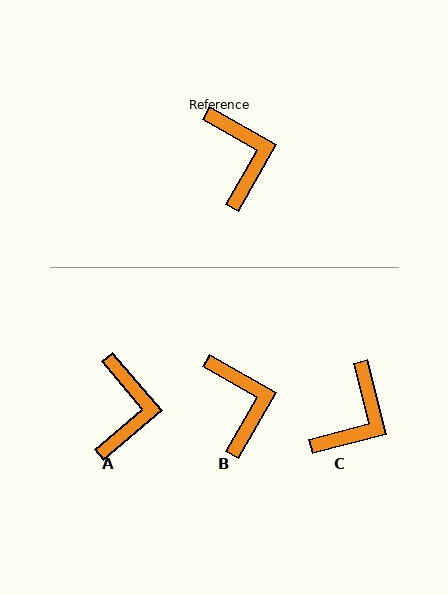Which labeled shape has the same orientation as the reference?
B.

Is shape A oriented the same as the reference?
No, it is off by about 20 degrees.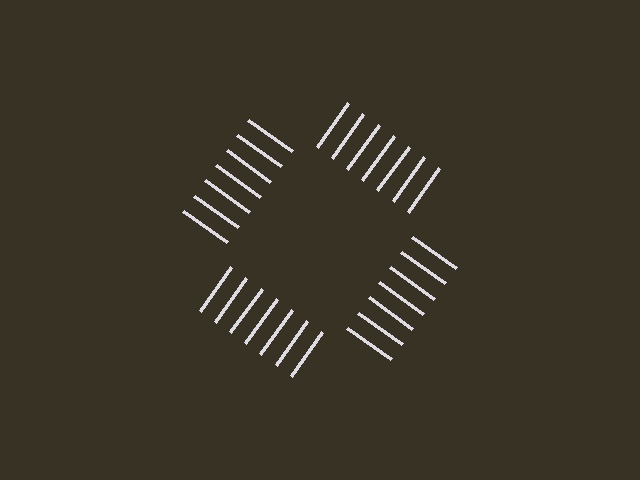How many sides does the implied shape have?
4 sides — the line-ends trace a square.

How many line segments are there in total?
28 — 7 along each of the 4 edges.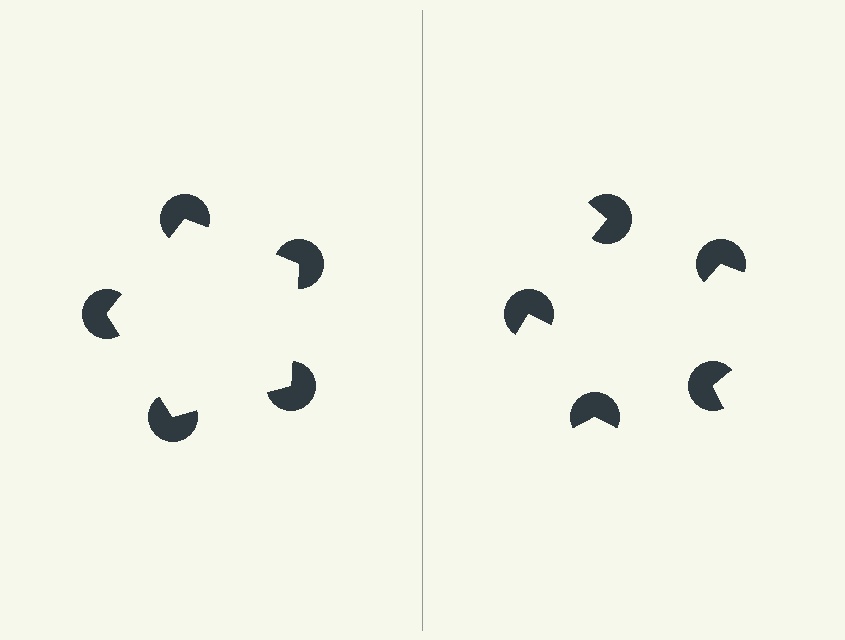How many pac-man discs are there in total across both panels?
10 — 5 on each side.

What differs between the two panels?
The pac-man discs are positioned identically on both sides; only the wedge orientations differ. On the left they align to a pentagon; on the right they are misaligned.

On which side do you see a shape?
An illusory pentagon appears on the left side. On the right side the wedge cuts are rotated, so no coherent shape forms.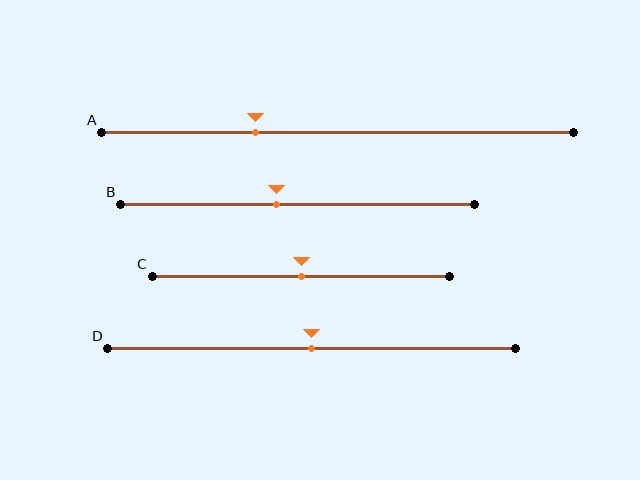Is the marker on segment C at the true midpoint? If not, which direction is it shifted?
Yes, the marker on segment C is at the true midpoint.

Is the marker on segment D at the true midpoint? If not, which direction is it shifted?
Yes, the marker on segment D is at the true midpoint.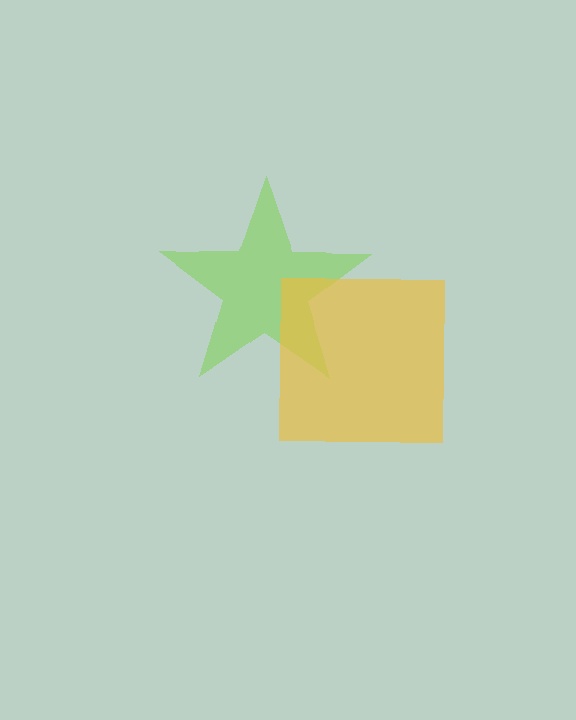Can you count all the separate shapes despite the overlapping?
Yes, there are 2 separate shapes.